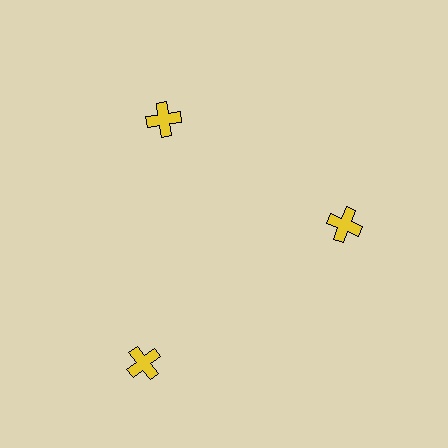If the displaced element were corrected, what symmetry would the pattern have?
It would have 3-fold rotational symmetry — the pattern would map onto itself every 120 degrees.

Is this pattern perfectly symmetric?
No. The 3 yellow crosses are arranged in a ring, but one element near the 7 o'clock position is pushed outward from the center, breaking the 3-fold rotational symmetry.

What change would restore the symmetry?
The symmetry would be restored by moving it inward, back onto the ring so that all 3 crosses sit at equal angles and equal distance from the center.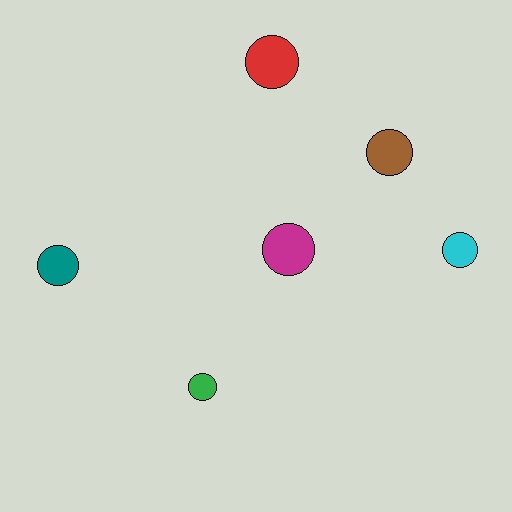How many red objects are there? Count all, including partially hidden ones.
There is 1 red object.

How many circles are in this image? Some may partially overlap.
There are 6 circles.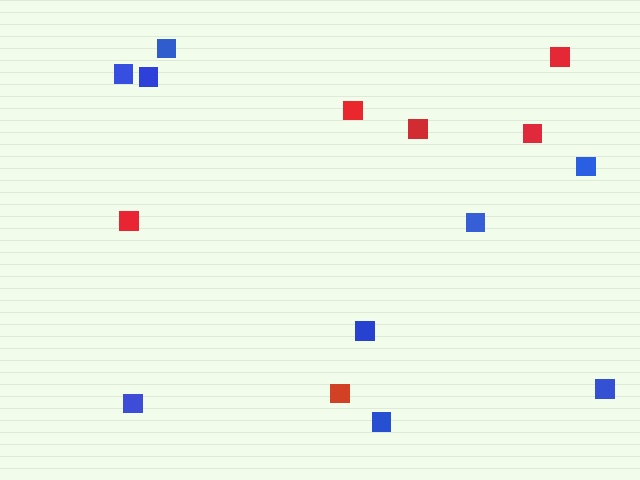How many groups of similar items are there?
There are 2 groups: one group of red squares (6) and one group of blue squares (9).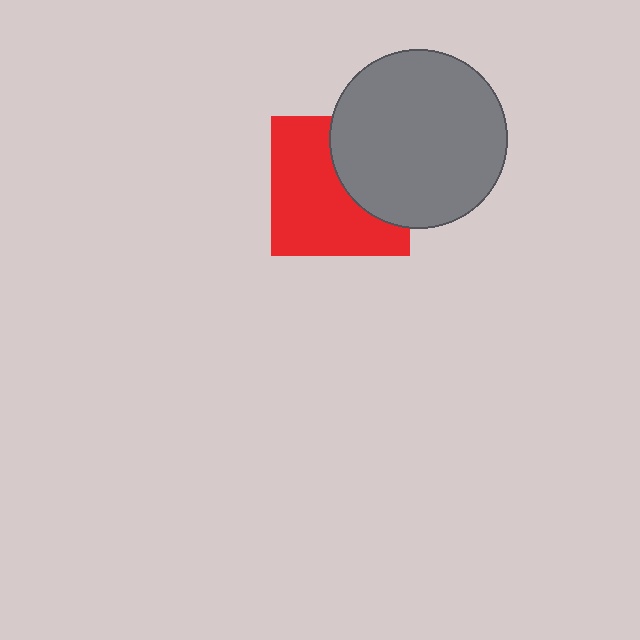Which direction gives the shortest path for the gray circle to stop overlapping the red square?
Moving right gives the shortest separation.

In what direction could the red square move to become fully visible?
The red square could move left. That would shift it out from behind the gray circle entirely.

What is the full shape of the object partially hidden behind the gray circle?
The partially hidden object is a red square.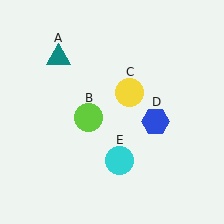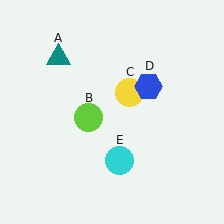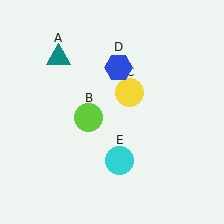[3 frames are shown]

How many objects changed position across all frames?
1 object changed position: blue hexagon (object D).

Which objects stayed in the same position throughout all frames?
Teal triangle (object A) and lime circle (object B) and yellow circle (object C) and cyan circle (object E) remained stationary.